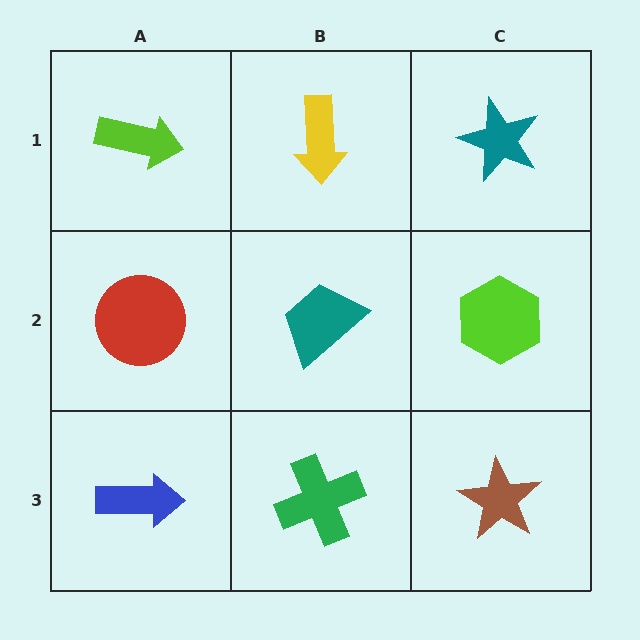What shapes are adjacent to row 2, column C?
A teal star (row 1, column C), a brown star (row 3, column C), a teal trapezoid (row 2, column B).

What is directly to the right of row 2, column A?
A teal trapezoid.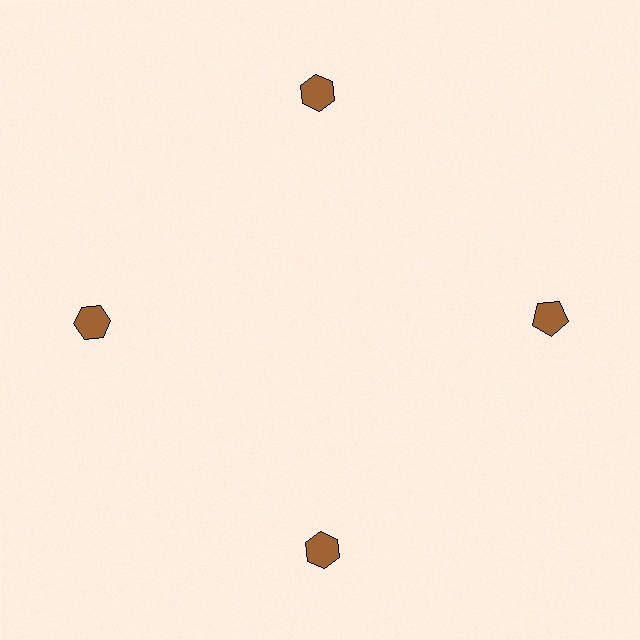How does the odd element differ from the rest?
It has a different shape: pentagon instead of hexagon.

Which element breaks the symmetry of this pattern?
The brown pentagon at roughly the 3 o'clock position breaks the symmetry. All other shapes are brown hexagons.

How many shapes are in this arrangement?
There are 4 shapes arranged in a ring pattern.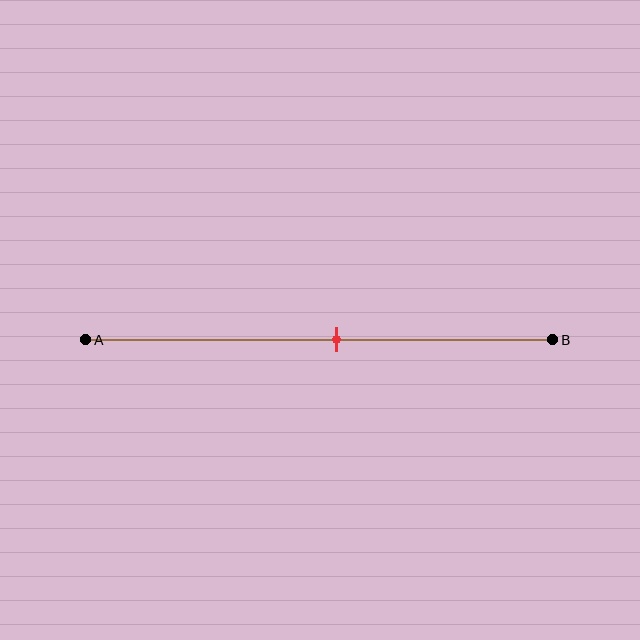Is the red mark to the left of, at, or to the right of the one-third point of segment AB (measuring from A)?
The red mark is to the right of the one-third point of segment AB.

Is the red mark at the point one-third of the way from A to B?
No, the mark is at about 55% from A, not at the 33% one-third point.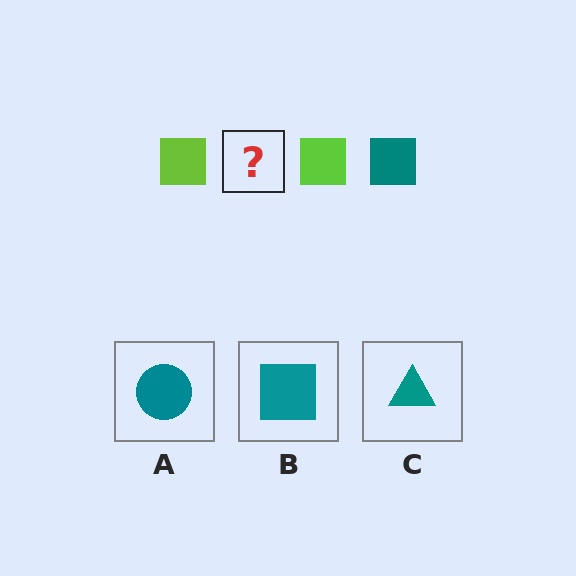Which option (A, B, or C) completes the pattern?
B.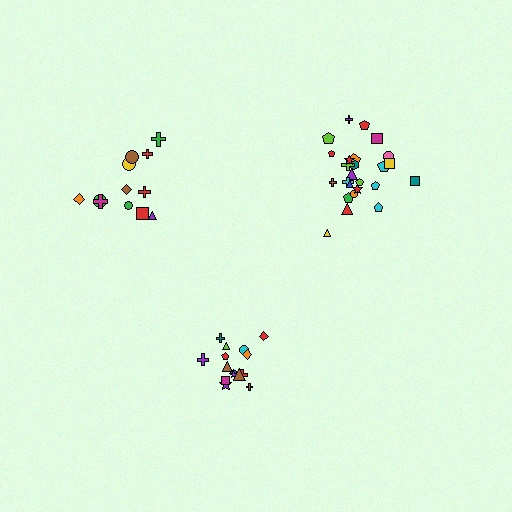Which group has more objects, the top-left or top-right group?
The top-right group.